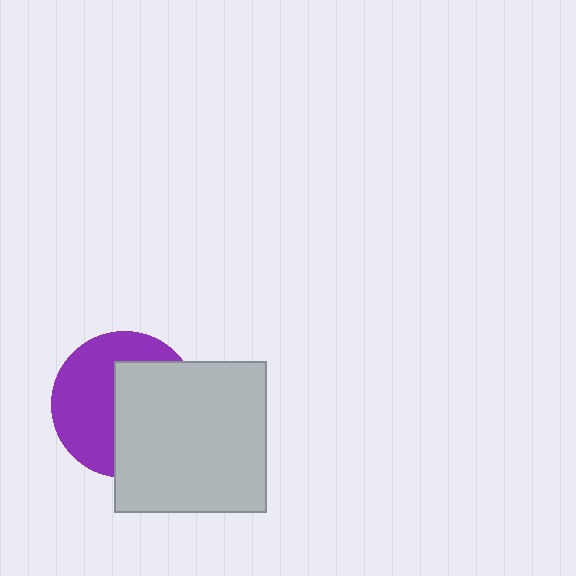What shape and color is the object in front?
The object in front is a light gray square.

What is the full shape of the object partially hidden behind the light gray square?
The partially hidden object is a purple circle.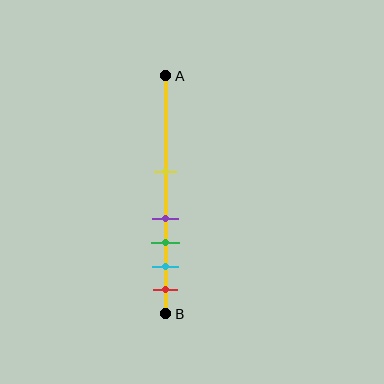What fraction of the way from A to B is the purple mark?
The purple mark is approximately 60% (0.6) of the way from A to B.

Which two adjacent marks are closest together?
The purple and green marks are the closest adjacent pair.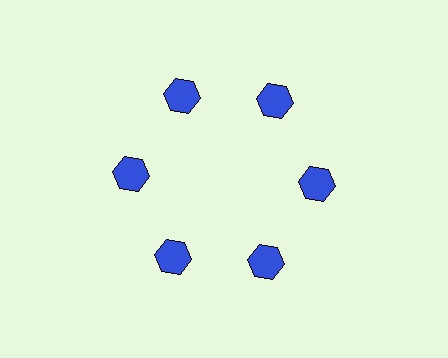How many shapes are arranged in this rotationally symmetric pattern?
There are 6 shapes, arranged in 6 groups of 1.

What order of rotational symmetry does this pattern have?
This pattern has 6-fold rotational symmetry.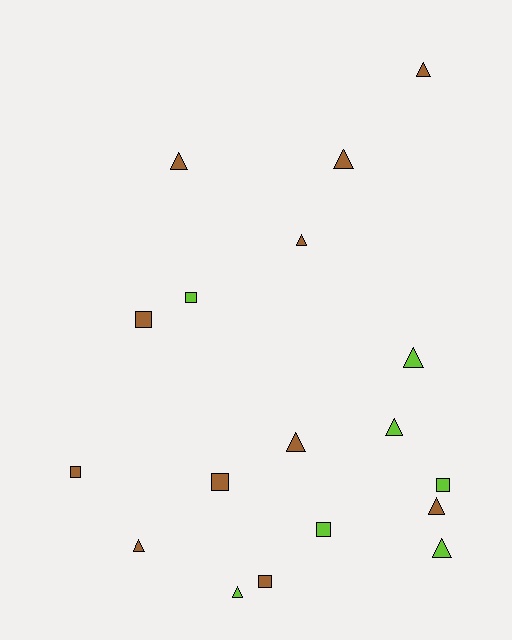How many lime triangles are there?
There are 4 lime triangles.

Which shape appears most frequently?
Triangle, with 11 objects.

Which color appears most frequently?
Brown, with 11 objects.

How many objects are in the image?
There are 18 objects.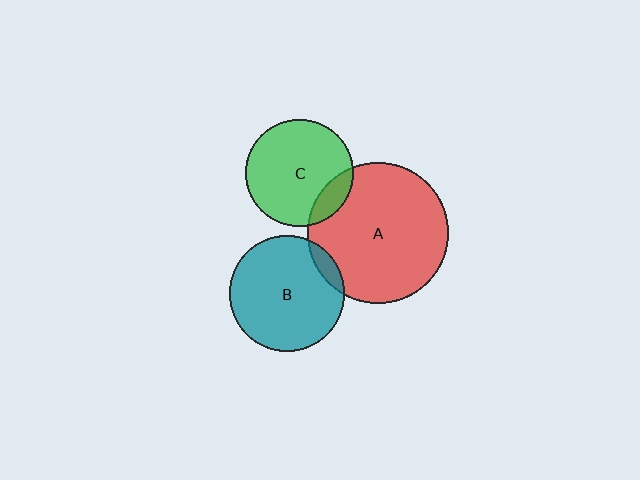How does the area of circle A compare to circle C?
Approximately 1.7 times.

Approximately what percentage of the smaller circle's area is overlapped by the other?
Approximately 15%.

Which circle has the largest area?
Circle A (red).